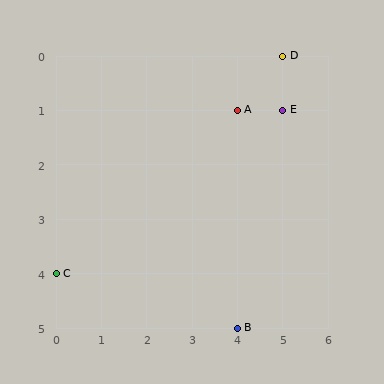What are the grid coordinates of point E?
Point E is at grid coordinates (5, 1).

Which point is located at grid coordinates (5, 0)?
Point D is at (5, 0).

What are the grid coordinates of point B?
Point B is at grid coordinates (4, 5).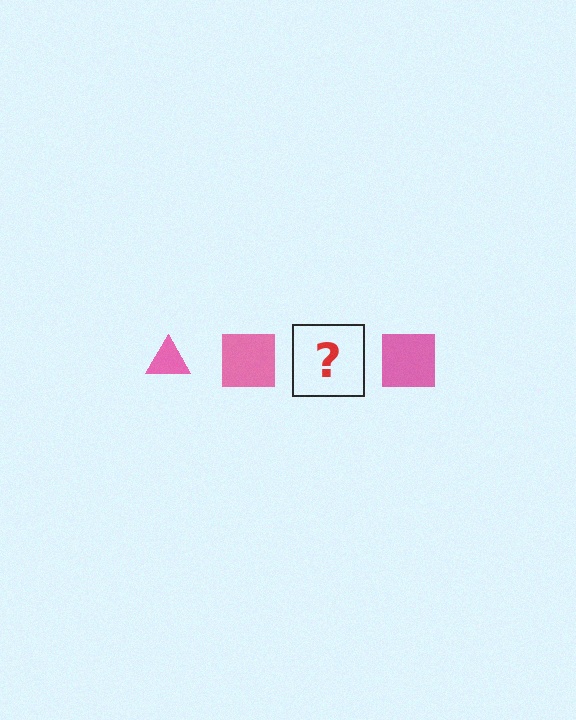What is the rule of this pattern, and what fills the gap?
The rule is that the pattern cycles through triangle, square shapes in pink. The gap should be filled with a pink triangle.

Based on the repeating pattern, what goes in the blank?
The blank should be a pink triangle.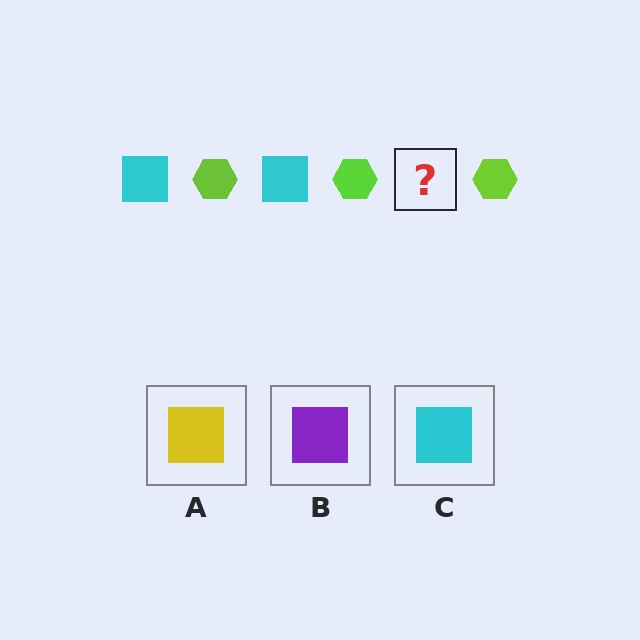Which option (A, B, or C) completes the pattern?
C.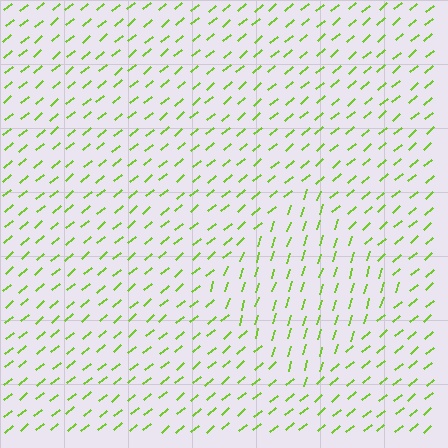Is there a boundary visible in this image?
Yes, there is a texture boundary formed by a change in line orientation.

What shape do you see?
I see a diamond.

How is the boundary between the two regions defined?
The boundary is defined purely by a change in line orientation (approximately 32 degrees difference). All lines are the same color and thickness.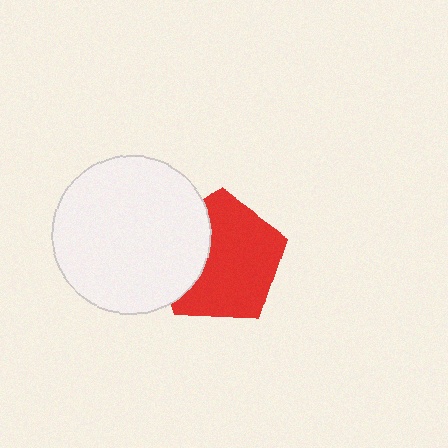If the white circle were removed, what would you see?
You would see the complete red pentagon.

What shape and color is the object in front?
The object in front is a white circle.